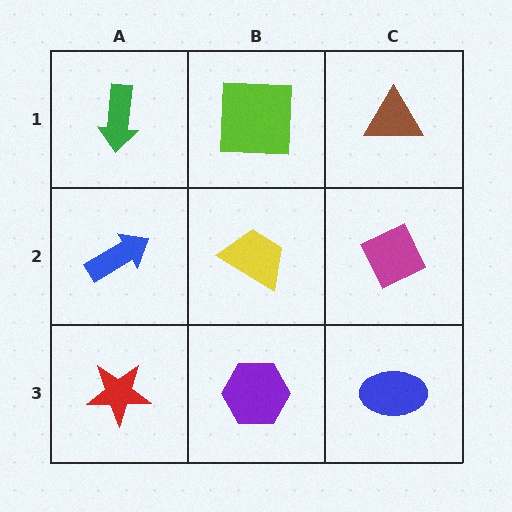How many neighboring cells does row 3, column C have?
2.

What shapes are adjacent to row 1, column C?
A magenta diamond (row 2, column C), a lime square (row 1, column B).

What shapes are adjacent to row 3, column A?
A blue arrow (row 2, column A), a purple hexagon (row 3, column B).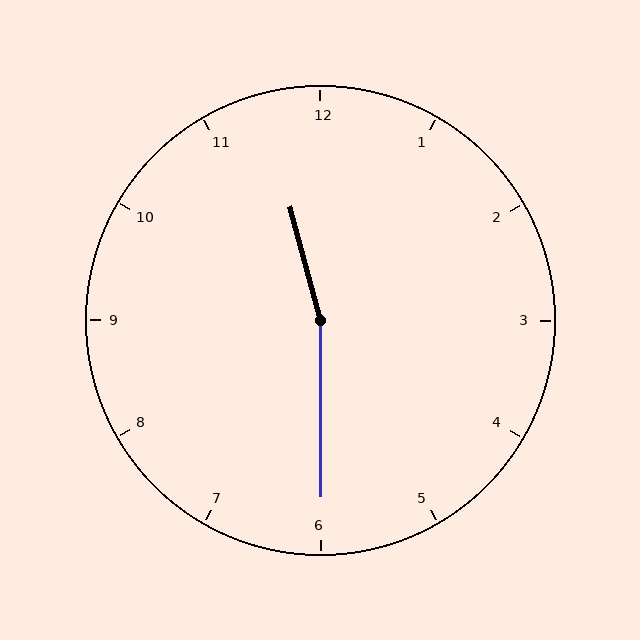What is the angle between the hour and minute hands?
Approximately 165 degrees.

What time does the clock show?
11:30.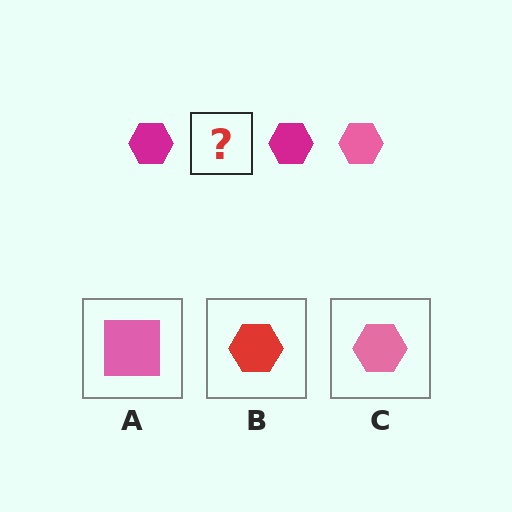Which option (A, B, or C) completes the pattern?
C.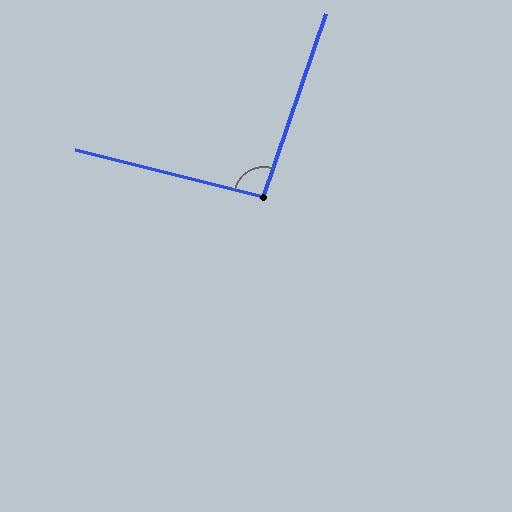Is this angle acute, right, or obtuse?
It is approximately a right angle.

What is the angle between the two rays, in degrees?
Approximately 95 degrees.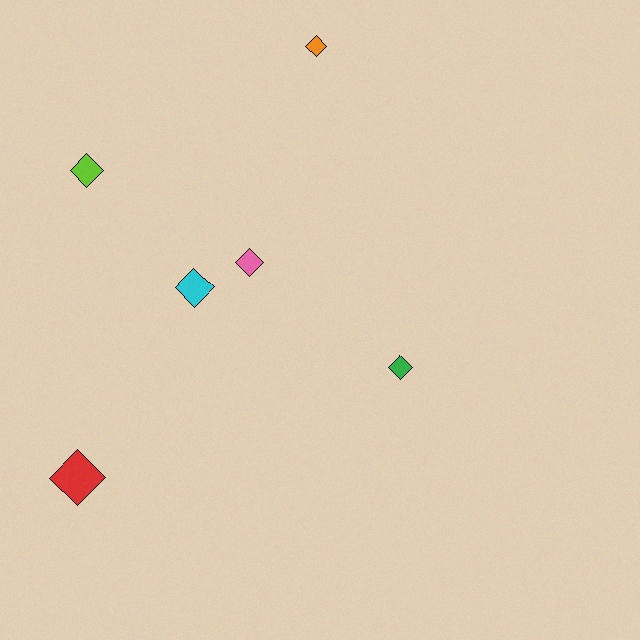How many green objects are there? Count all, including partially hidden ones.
There is 1 green object.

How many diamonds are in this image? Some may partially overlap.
There are 6 diamonds.